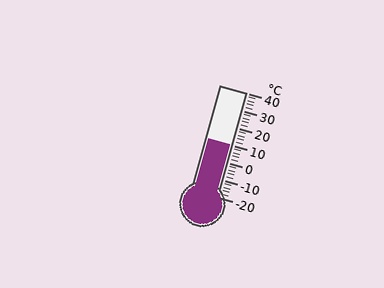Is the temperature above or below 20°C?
The temperature is below 20°C.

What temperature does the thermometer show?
The thermometer shows approximately 10°C.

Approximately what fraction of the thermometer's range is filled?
The thermometer is filled to approximately 50% of its range.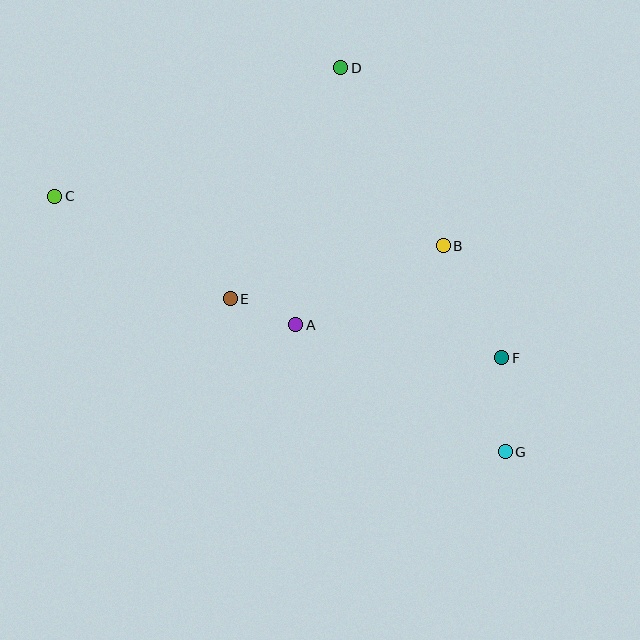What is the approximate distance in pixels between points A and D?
The distance between A and D is approximately 261 pixels.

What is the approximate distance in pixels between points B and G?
The distance between B and G is approximately 215 pixels.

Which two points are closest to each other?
Points A and E are closest to each other.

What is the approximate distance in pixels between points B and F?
The distance between B and F is approximately 126 pixels.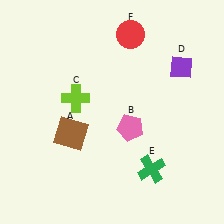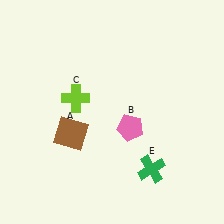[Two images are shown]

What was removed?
The purple diamond (D), the red circle (F) were removed in Image 2.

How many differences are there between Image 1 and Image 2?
There are 2 differences between the two images.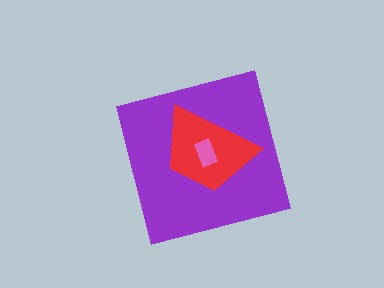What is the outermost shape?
The purple square.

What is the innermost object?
The pink rectangle.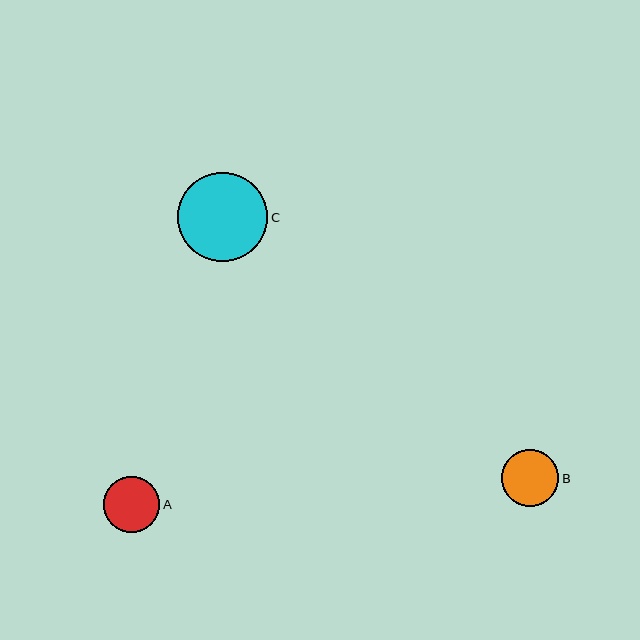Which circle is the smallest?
Circle A is the smallest with a size of approximately 57 pixels.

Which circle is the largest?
Circle C is the largest with a size of approximately 90 pixels.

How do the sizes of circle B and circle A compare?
Circle B and circle A are approximately the same size.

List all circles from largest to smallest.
From largest to smallest: C, B, A.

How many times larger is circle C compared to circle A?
Circle C is approximately 1.6 times the size of circle A.